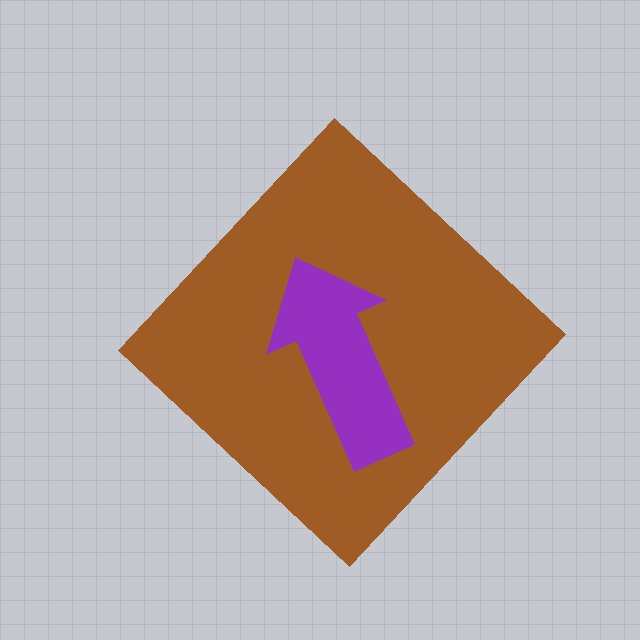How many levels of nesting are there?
2.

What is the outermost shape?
The brown diamond.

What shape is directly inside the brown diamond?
The purple arrow.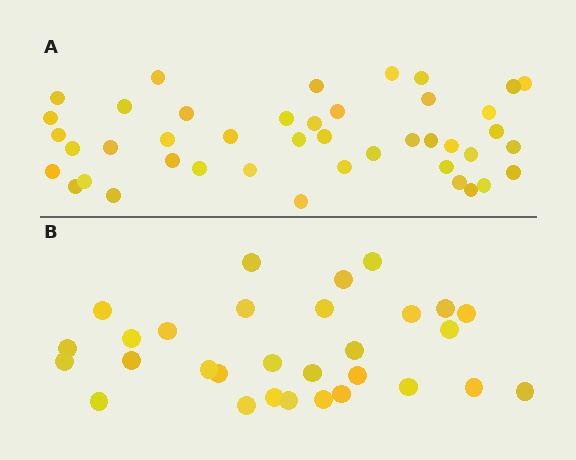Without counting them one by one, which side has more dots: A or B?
Region A (the top region) has more dots.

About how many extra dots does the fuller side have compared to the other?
Region A has approximately 15 more dots than region B.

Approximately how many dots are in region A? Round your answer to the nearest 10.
About 40 dots. (The exact count is 43, which rounds to 40.)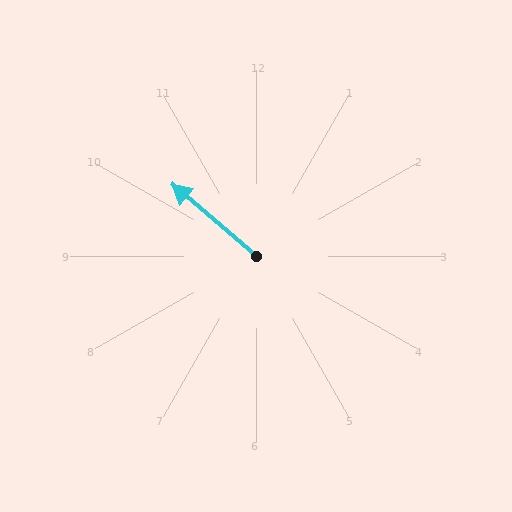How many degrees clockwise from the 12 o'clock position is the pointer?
Approximately 311 degrees.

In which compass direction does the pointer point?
Northwest.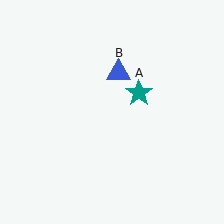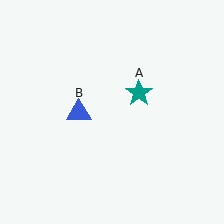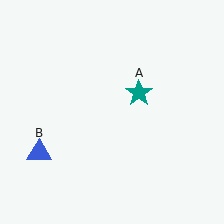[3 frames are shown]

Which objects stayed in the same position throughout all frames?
Teal star (object A) remained stationary.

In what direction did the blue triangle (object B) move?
The blue triangle (object B) moved down and to the left.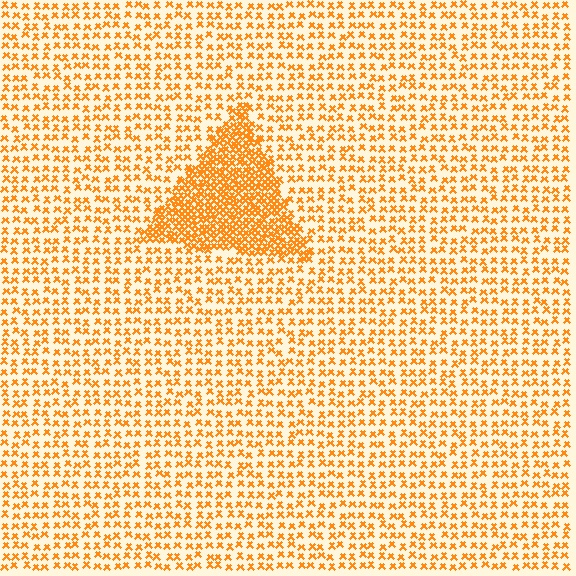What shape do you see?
I see a triangle.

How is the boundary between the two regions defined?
The boundary is defined by a change in element density (approximately 2.6x ratio). All elements are the same color, size, and shape.